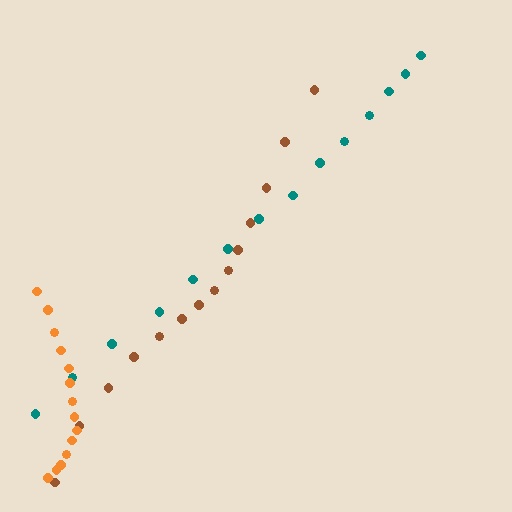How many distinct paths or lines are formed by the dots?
There are 3 distinct paths.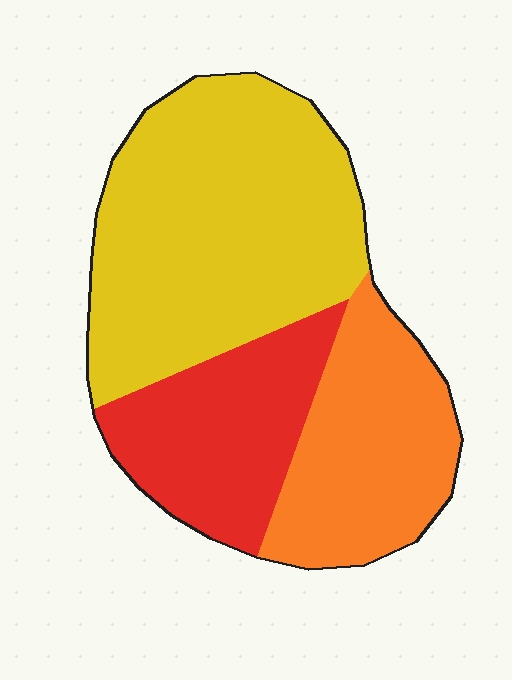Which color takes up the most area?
Yellow, at roughly 50%.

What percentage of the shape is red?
Red takes up about one quarter (1/4) of the shape.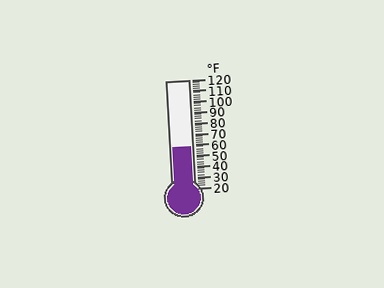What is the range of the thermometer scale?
The thermometer scale ranges from 20°F to 120°F.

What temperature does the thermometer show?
The thermometer shows approximately 58°F.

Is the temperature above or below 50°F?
The temperature is above 50°F.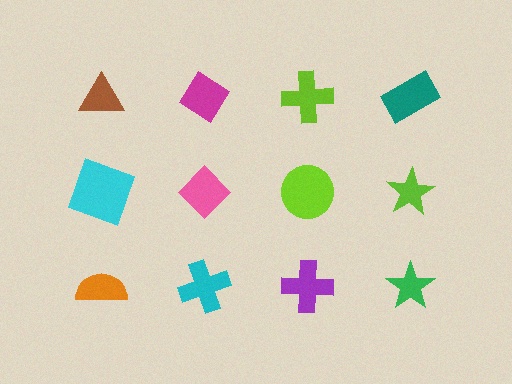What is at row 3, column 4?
A green star.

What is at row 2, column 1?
A cyan square.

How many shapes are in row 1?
4 shapes.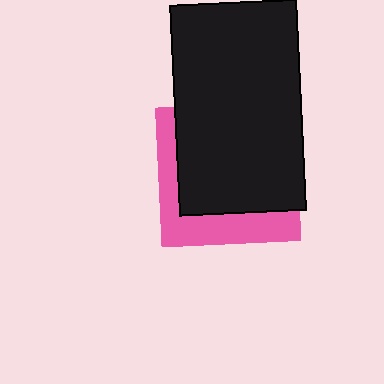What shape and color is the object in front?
The object in front is a black rectangle.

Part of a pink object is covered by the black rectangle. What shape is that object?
It is a square.